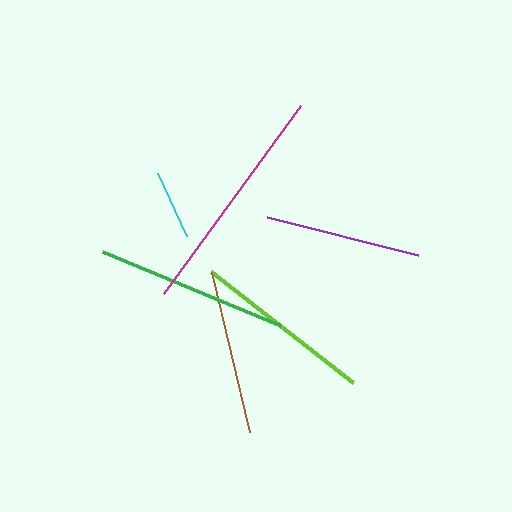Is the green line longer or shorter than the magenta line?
The magenta line is longer than the green line.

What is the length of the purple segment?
The purple segment is approximately 155 pixels long.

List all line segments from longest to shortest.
From longest to shortest: magenta, green, lime, brown, purple, cyan.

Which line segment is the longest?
The magenta line is the longest at approximately 233 pixels.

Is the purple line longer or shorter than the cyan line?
The purple line is longer than the cyan line.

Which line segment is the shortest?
The cyan line is the shortest at approximately 69 pixels.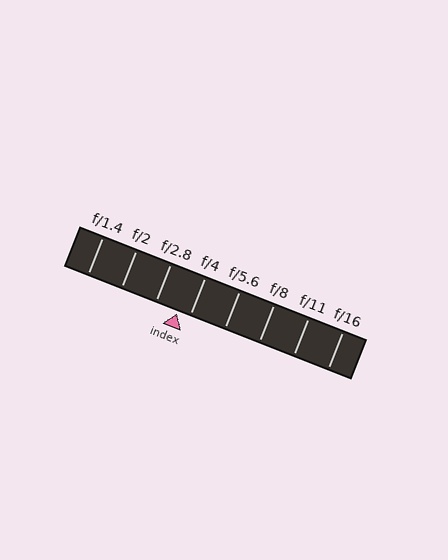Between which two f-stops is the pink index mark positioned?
The index mark is between f/2.8 and f/4.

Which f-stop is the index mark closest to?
The index mark is closest to f/4.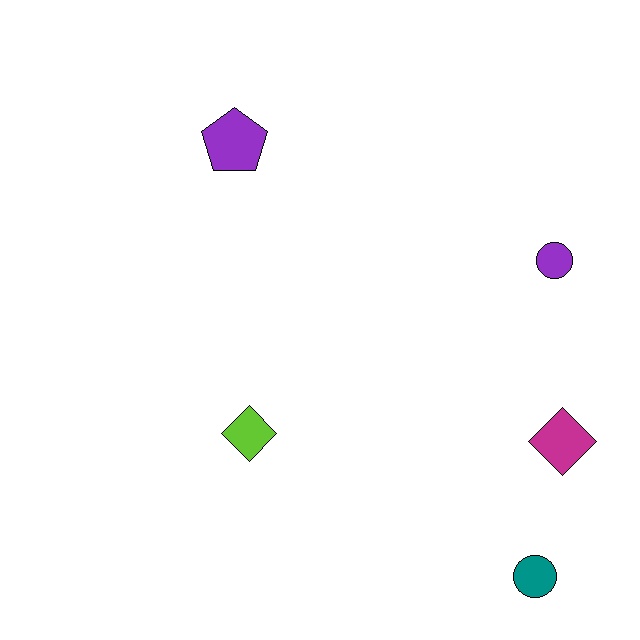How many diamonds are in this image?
There are 2 diamonds.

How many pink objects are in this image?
There are no pink objects.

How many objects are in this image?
There are 5 objects.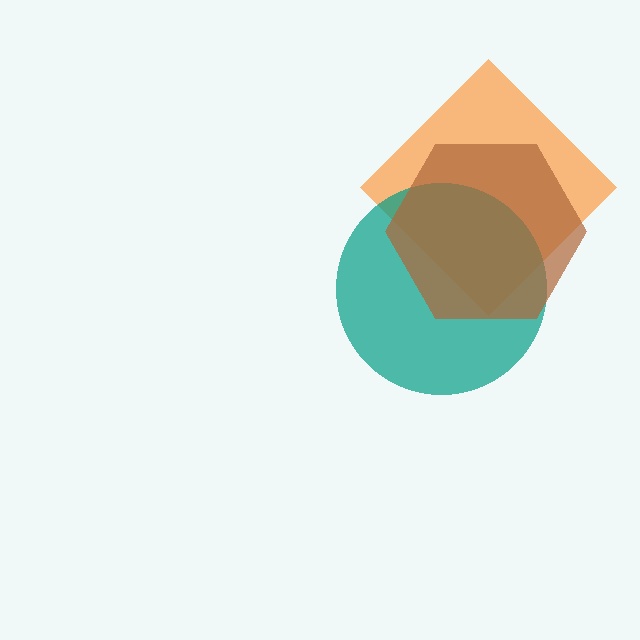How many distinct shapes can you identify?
There are 3 distinct shapes: an orange diamond, a teal circle, a brown hexagon.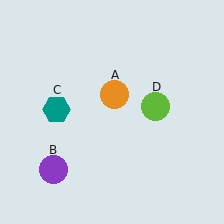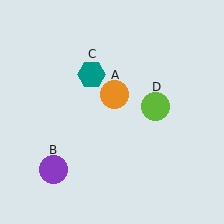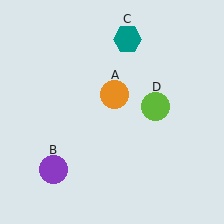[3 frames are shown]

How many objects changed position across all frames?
1 object changed position: teal hexagon (object C).